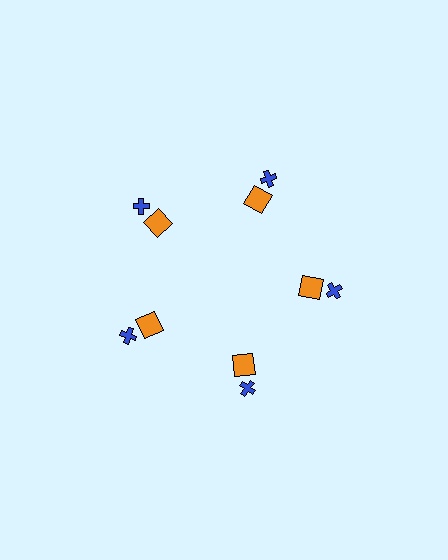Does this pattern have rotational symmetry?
Yes, this pattern has 5-fold rotational symmetry. It looks the same after rotating 72 degrees around the center.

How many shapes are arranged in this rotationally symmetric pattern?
There are 10 shapes, arranged in 5 groups of 2.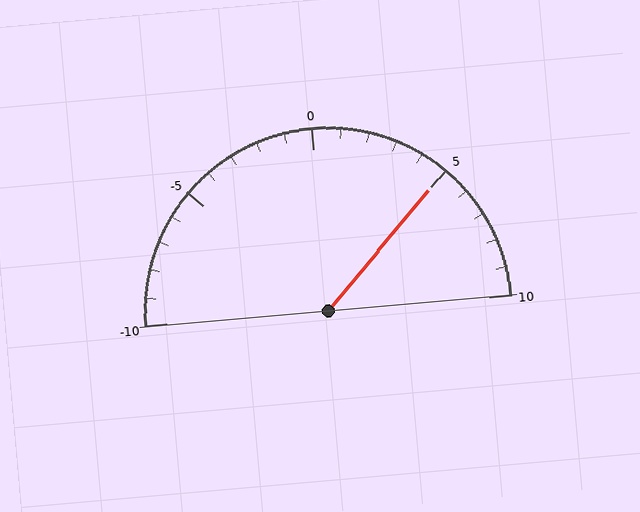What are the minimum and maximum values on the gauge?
The gauge ranges from -10 to 10.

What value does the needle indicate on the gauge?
The needle indicates approximately 5.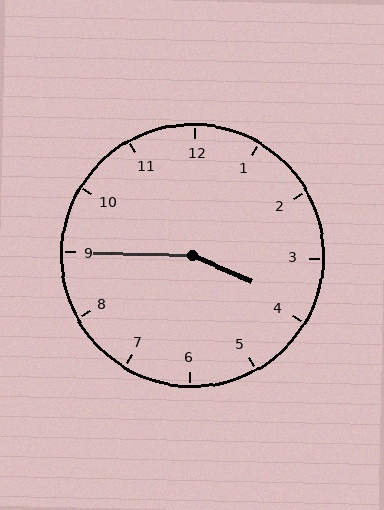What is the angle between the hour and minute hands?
Approximately 158 degrees.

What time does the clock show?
3:45.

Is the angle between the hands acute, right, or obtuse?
It is obtuse.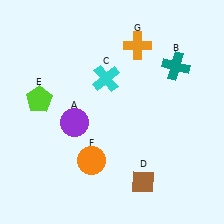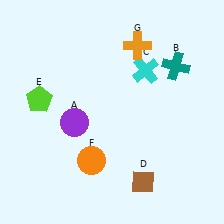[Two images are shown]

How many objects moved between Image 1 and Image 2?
1 object moved between the two images.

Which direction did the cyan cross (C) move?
The cyan cross (C) moved right.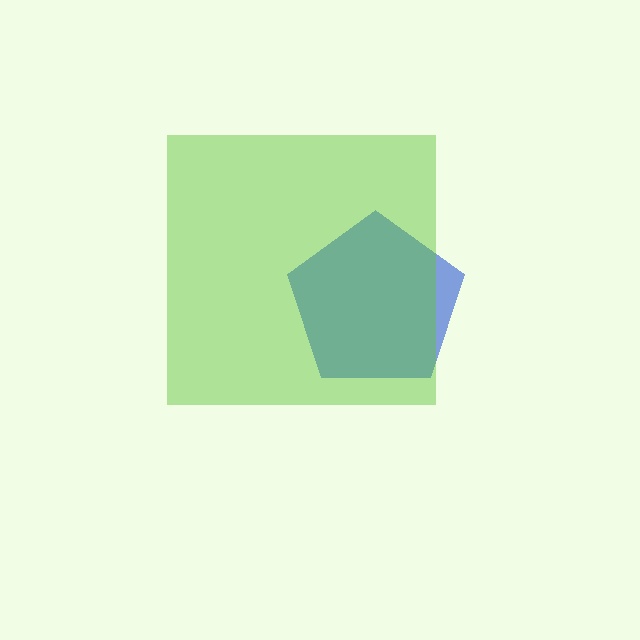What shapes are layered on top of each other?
The layered shapes are: a blue pentagon, a lime square.